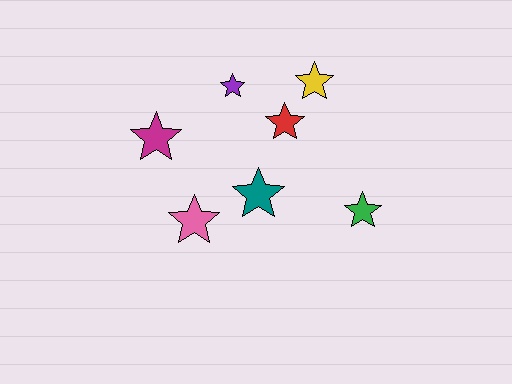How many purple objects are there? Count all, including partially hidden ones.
There is 1 purple object.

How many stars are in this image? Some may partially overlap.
There are 7 stars.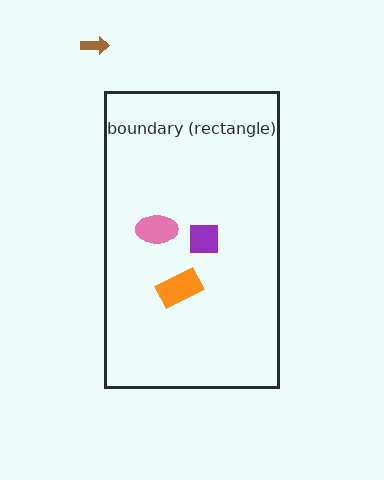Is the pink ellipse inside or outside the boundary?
Inside.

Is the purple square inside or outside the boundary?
Inside.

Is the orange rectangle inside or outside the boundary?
Inside.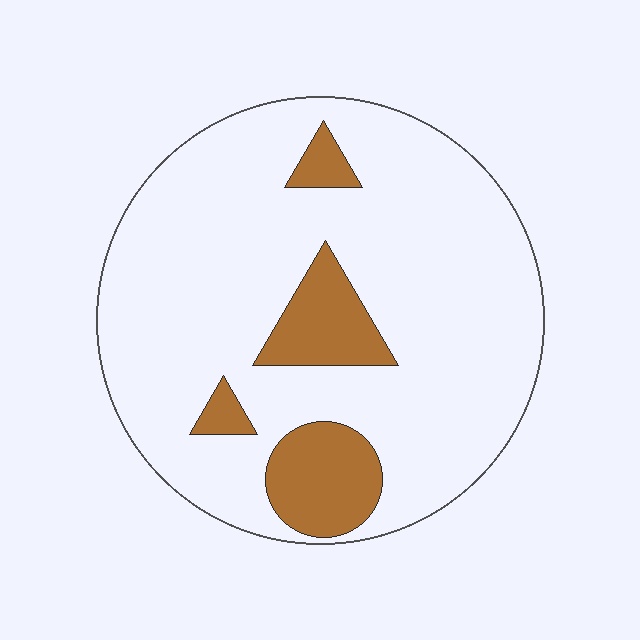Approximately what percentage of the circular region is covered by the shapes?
Approximately 15%.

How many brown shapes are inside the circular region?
4.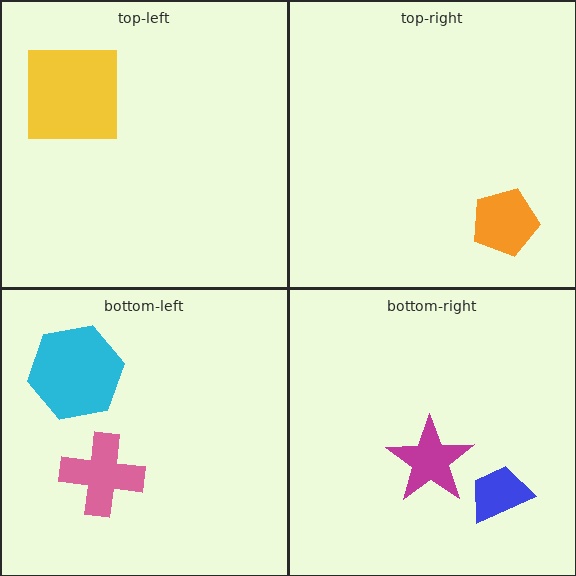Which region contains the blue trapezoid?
The bottom-right region.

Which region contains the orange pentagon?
The top-right region.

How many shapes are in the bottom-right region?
2.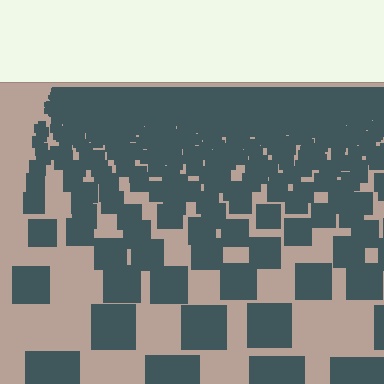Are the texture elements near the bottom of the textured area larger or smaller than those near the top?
Larger. Near the bottom, elements are closer to the viewer and appear at a bigger on-screen size.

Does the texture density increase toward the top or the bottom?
Density increases toward the top.